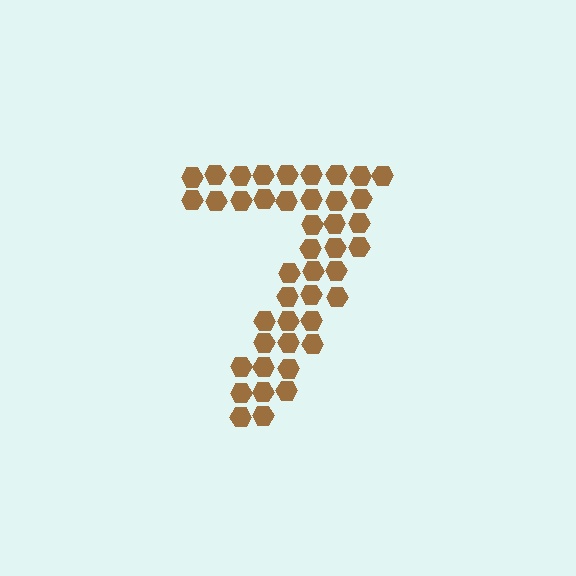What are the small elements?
The small elements are hexagons.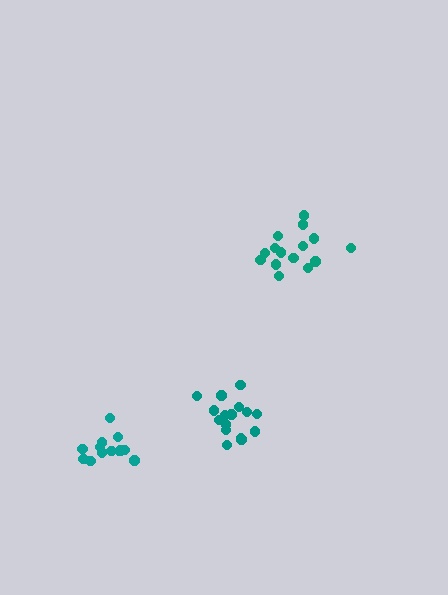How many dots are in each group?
Group 1: 16 dots, Group 2: 13 dots, Group 3: 15 dots (44 total).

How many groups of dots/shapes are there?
There are 3 groups.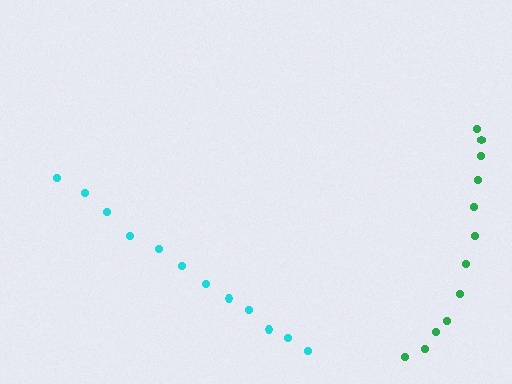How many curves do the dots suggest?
There are 2 distinct paths.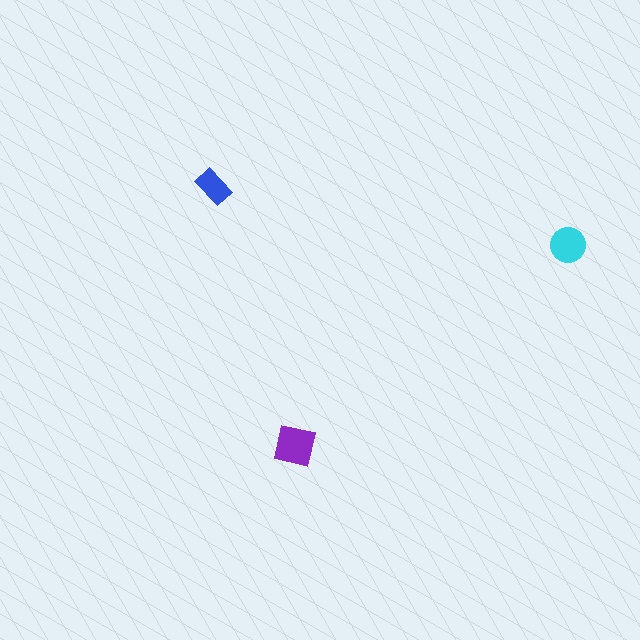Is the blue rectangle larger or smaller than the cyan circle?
Smaller.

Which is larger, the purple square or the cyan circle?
The purple square.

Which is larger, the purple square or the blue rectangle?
The purple square.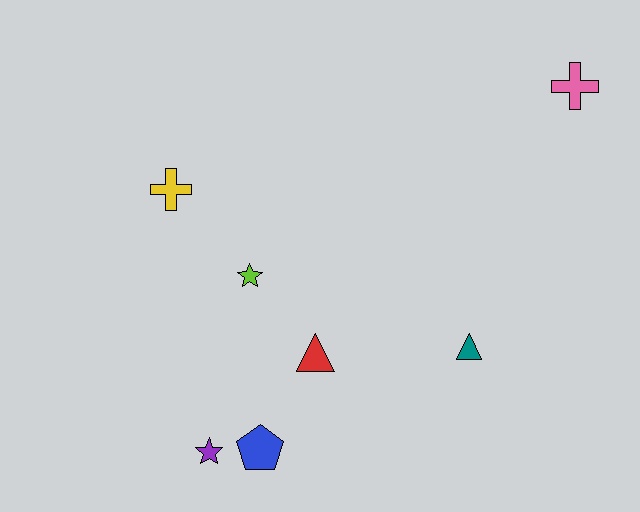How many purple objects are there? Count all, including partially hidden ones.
There is 1 purple object.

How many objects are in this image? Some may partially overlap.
There are 7 objects.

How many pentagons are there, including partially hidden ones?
There is 1 pentagon.